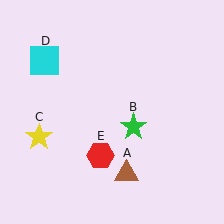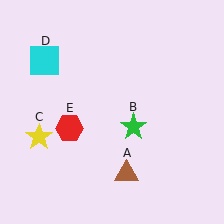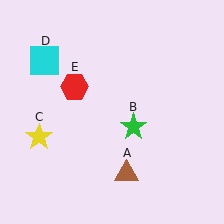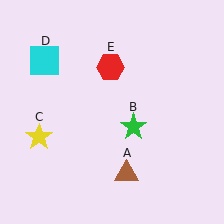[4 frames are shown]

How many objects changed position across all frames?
1 object changed position: red hexagon (object E).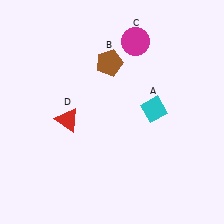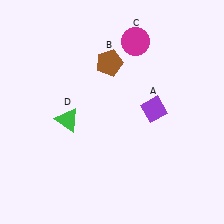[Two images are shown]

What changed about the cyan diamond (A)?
In Image 1, A is cyan. In Image 2, it changed to purple.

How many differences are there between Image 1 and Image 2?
There are 2 differences between the two images.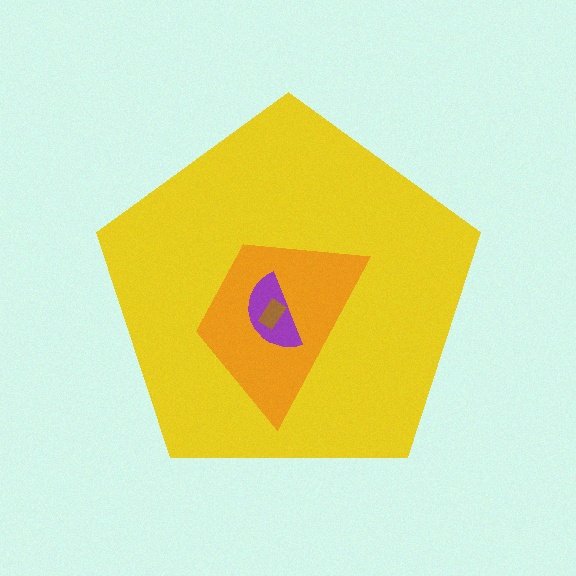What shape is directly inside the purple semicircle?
The brown rectangle.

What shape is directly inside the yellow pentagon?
The orange trapezoid.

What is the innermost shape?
The brown rectangle.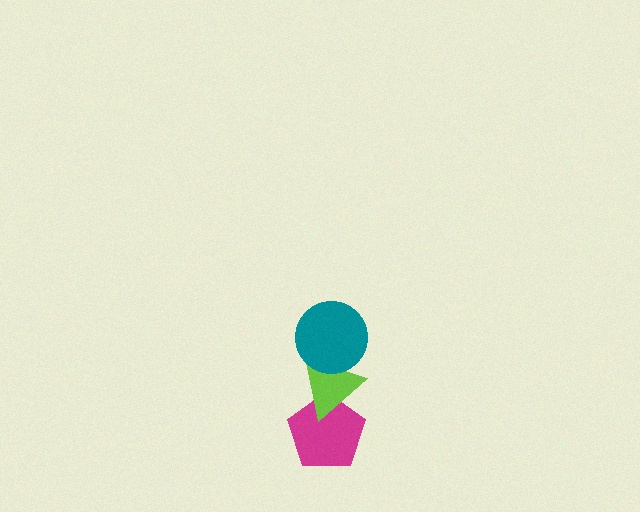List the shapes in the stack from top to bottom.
From top to bottom: the teal circle, the lime triangle, the magenta pentagon.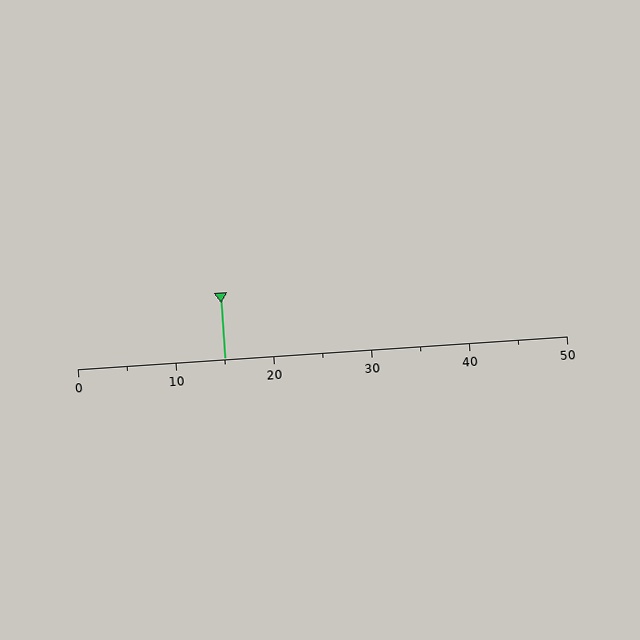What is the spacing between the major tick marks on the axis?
The major ticks are spaced 10 apart.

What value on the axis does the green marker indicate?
The marker indicates approximately 15.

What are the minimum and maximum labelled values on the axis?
The axis runs from 0 to 50.